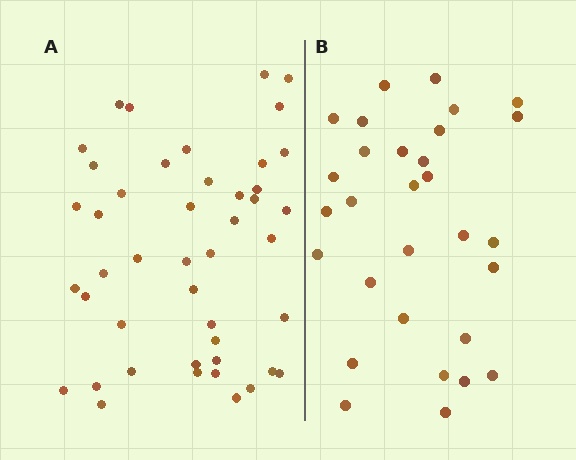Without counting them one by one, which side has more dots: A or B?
Region A (the left region) has more dots.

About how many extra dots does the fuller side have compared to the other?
Region A has approximately 15 more dots than region B.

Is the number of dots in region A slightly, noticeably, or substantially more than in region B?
Region A has substantially more. The ratio is roughly 1.5 to 1.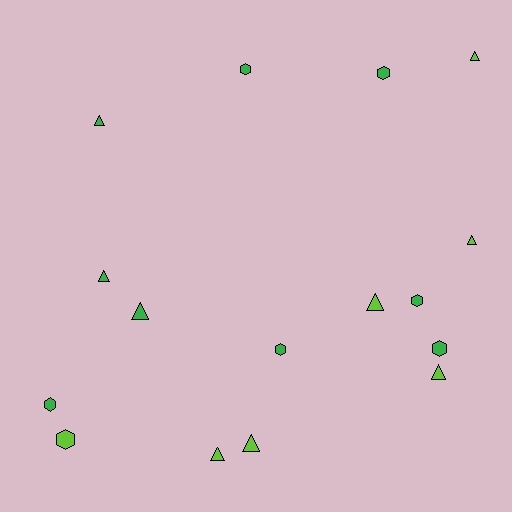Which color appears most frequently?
Green, with 9 objects.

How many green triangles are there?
There are 3 green triangles.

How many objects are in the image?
There are 16 objects.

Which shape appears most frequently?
Triangle, with 9 objects.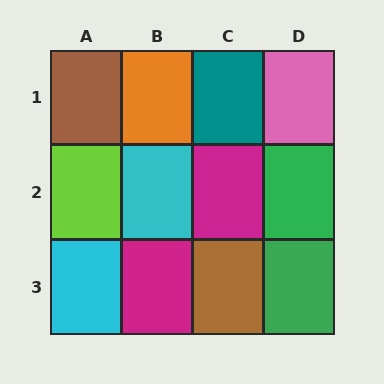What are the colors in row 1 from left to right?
Brown, orange, teal, pink.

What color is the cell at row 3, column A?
Cyan.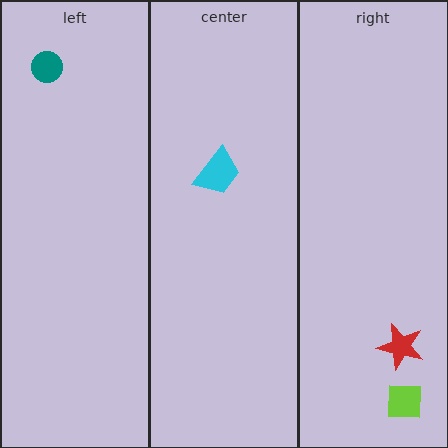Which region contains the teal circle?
The left region.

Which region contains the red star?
The right region.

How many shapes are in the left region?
1.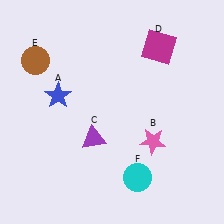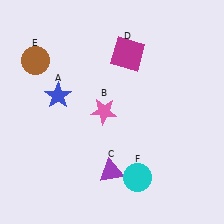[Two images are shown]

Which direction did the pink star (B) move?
The pink star (B) moved left.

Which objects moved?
The objects that moved are: the pink star (B), the purple triangle (C), the magenta square (D).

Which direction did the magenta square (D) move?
The magenta square (D) moved left.